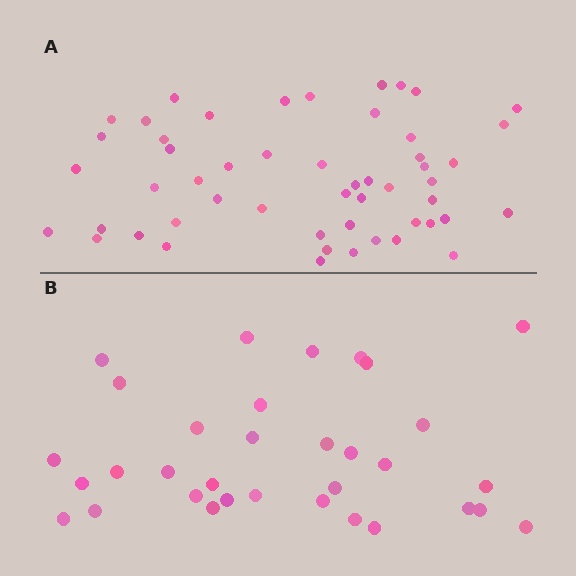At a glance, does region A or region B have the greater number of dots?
Region A (the top region) has more dots.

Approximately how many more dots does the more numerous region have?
Region A has approximately 20 more dots than region B.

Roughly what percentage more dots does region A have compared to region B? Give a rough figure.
About 60% more.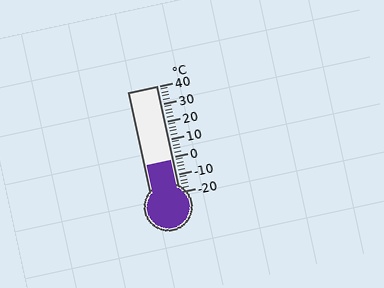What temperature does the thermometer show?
The thermometer shows approximately -2°C.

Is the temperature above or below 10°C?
The temperature is below 10°C.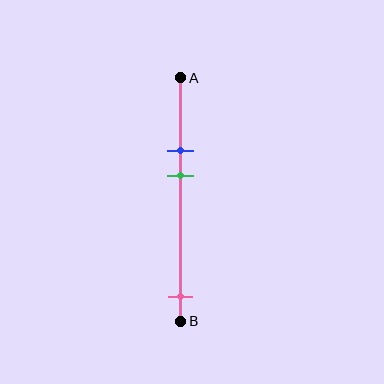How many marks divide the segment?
There are 3 marks dividing the segment.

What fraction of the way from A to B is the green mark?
The green mark is approximately 40% (0.4) of the way from A to B.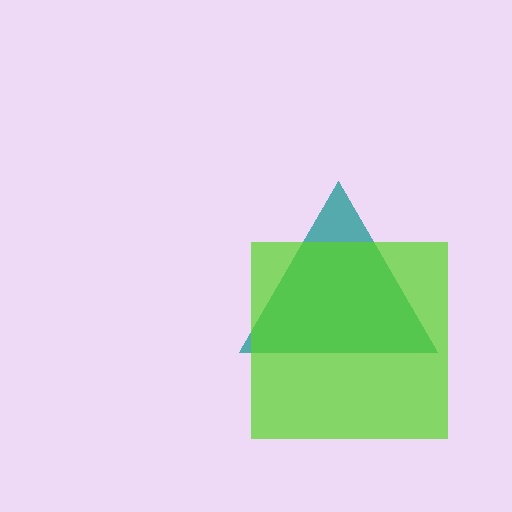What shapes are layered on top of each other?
The layered shapes are: a teal triangle, a lime square.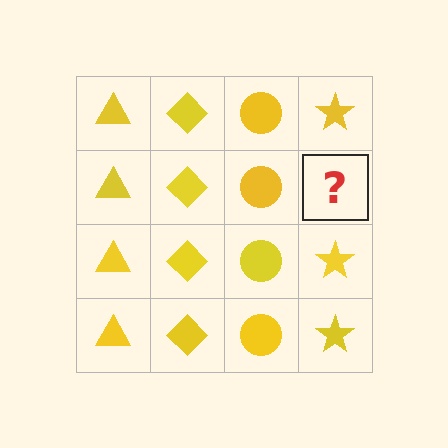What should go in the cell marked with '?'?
The missing cell should contain a yellow star.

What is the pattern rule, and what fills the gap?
The rule is that each column has a consistent shape. The gap should be filled with a yellow star.